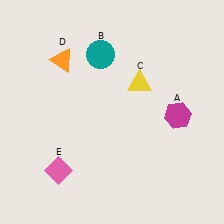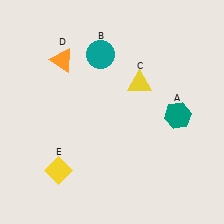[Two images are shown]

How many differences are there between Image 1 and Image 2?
There are 2 differences between the two images.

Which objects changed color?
A changed from magenta to teal. E changed from pink to yellow.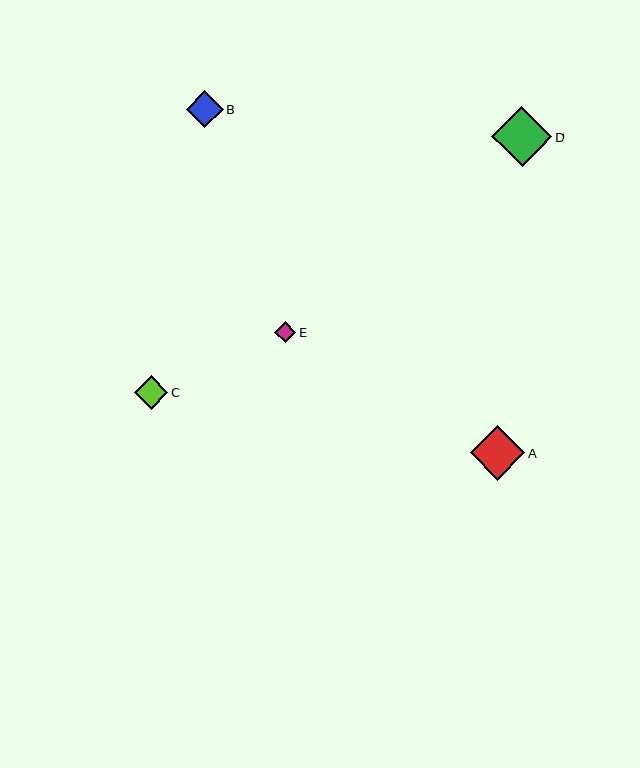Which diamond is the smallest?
Diamond E is the smallest with a size of approximately 21 pixels.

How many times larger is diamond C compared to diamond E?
Diamond C is approximately 1.6 times the size of diamond E.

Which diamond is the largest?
Diamond D is the largest with a size of approximately 60 pixels.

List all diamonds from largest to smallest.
From largest to smallest: D, A, B, C, E.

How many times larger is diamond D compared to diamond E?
Diamond D is approximately 2.8 times the size of diamond E.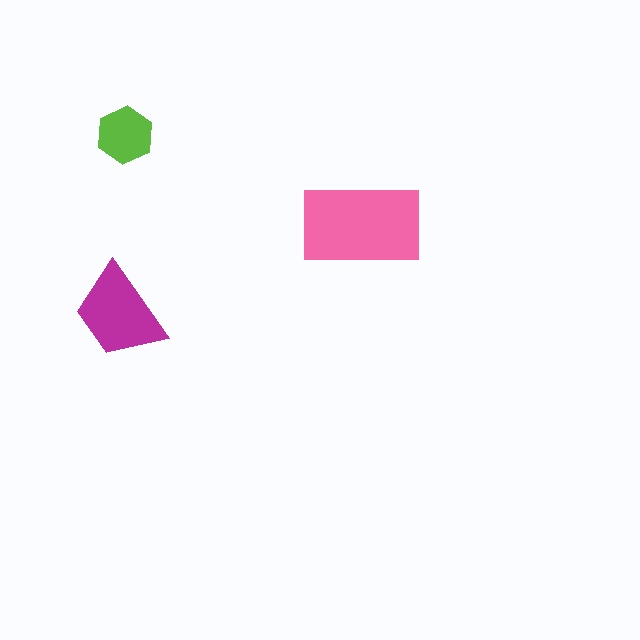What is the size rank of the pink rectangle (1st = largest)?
1st.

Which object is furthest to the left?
The magenta trapezoid is leftmost.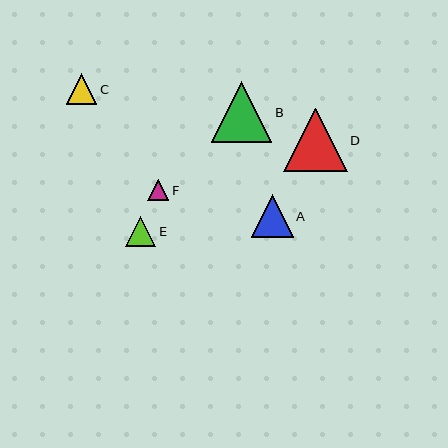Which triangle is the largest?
Triangle D is the largest with a size of approximately 63 pixels.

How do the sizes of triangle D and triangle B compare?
Triangle D and triangle B are approximately the same size.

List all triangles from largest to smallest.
From largest to smallest: D, B, A, C, E, F.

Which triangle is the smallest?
Triangle F is the smallest with a size of approximately 21 pixels.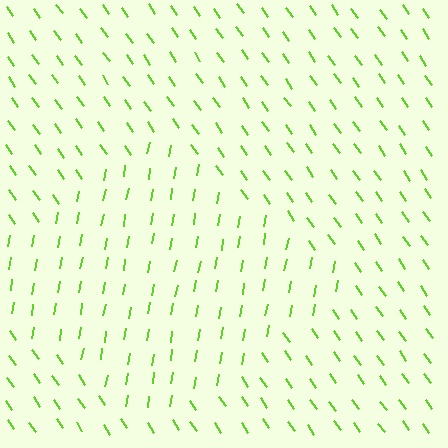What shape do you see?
I see a diamond.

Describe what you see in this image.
The image is filled with small lime line segments. A diamond region in the image has lines oriented differently from the surrounding lines, creating a visible texture boundary.